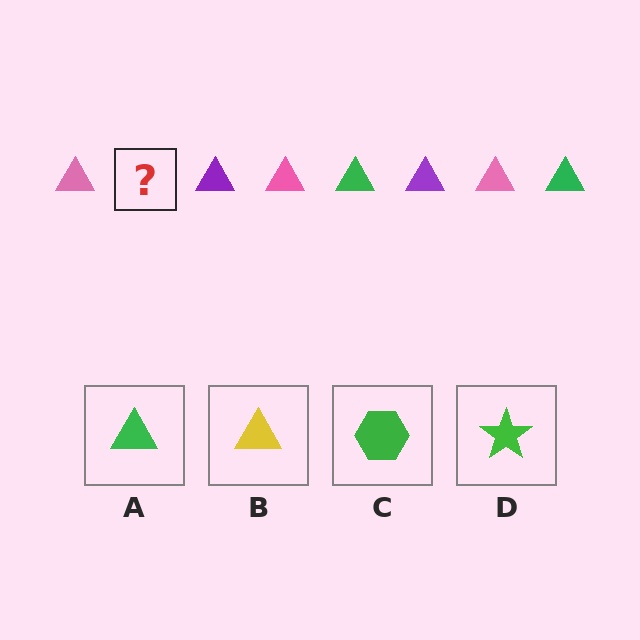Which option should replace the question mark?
Option A.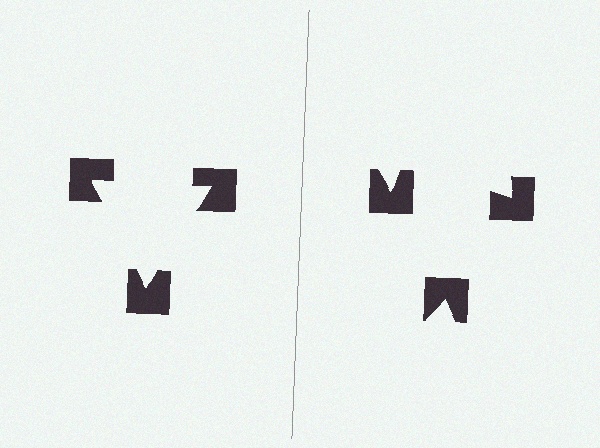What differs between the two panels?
The notched squares are positioned identically on both sides; only the wedge orientations differ. On the left they align to a triangle; on the right they are misaligned.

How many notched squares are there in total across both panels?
6 — 3 on each side.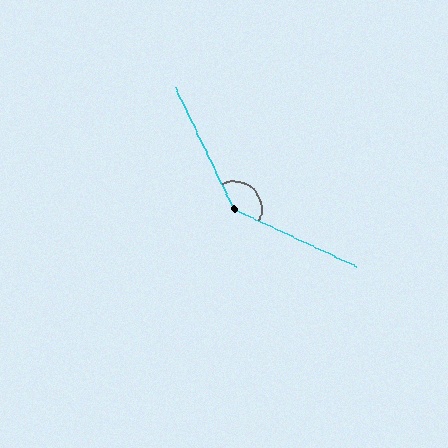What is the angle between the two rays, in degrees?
Approximately 141 degrees.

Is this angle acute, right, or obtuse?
It is obtuse.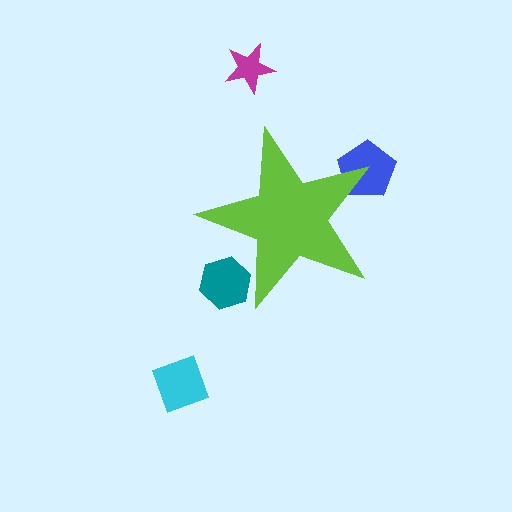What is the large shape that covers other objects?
A lime star.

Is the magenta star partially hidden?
No, the magenta star is fully visible.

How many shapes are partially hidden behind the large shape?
2 shapes are partially hidden.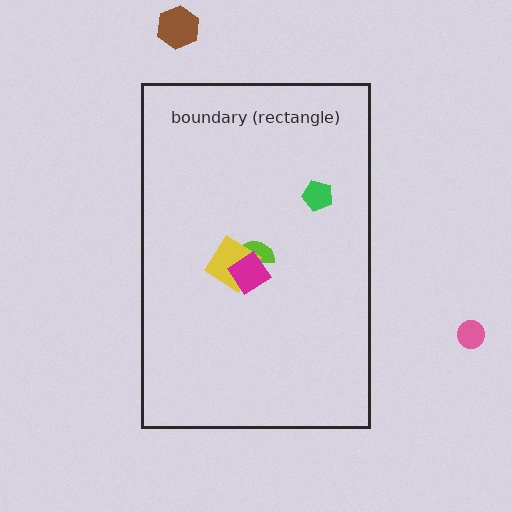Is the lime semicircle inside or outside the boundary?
Inside.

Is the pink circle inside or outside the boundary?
Outside.